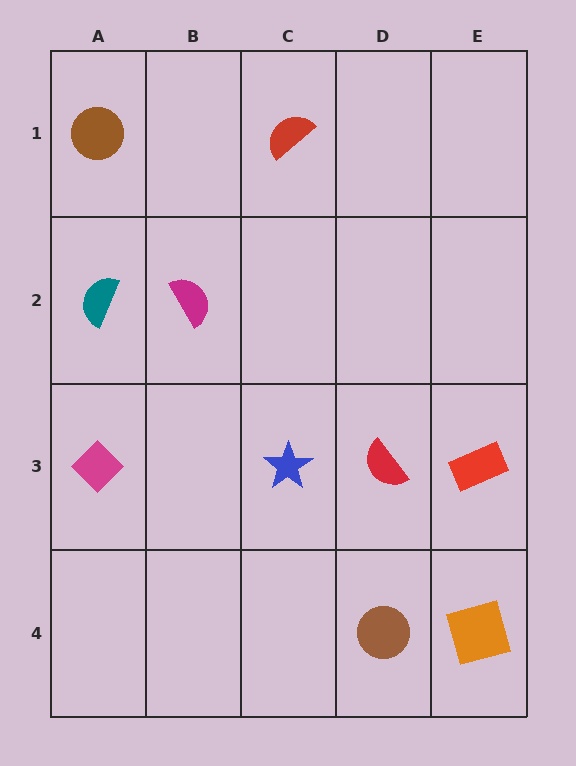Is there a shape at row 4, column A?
No, that cell is empty.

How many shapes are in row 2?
2 shapes.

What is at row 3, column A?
A magenta diamond.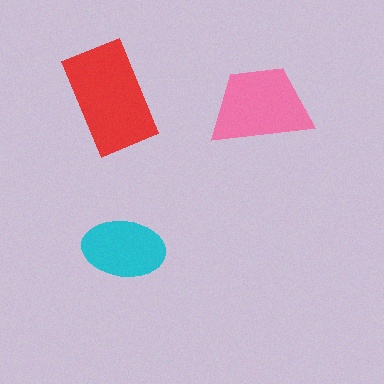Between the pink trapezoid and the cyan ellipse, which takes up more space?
The pink trapezoid.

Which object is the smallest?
The cyan ellipse.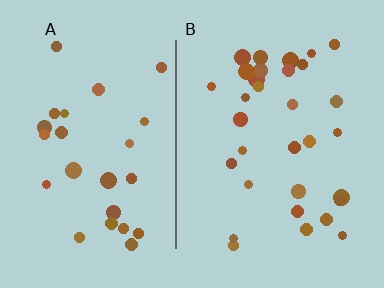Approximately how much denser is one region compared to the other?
Approximately 1.2× — region B over region A.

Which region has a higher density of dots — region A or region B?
B (the right).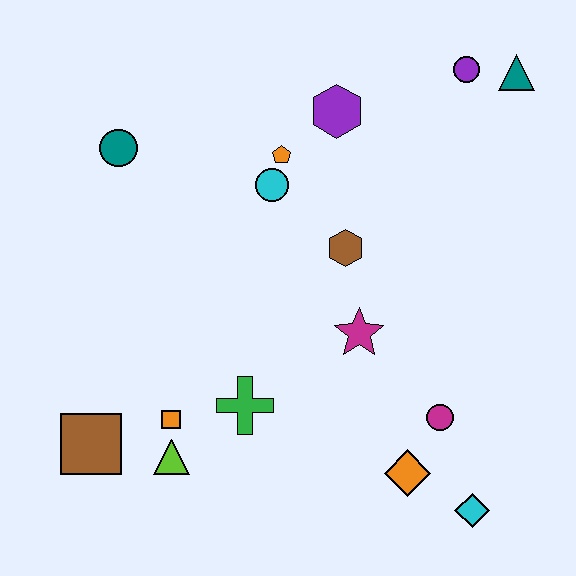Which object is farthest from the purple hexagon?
The cyan diamond is farthest from the purple hexagon.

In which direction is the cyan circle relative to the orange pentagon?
The cyan circle is below the orange pentagon.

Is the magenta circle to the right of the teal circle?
Yes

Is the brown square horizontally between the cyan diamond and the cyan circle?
No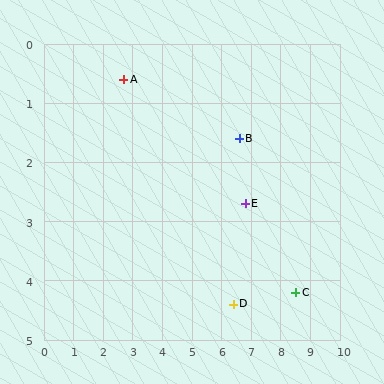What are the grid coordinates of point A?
Point A is at approximately (2.7, 0.6).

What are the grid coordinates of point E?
Point E is at approximately (6.8, 2.7).